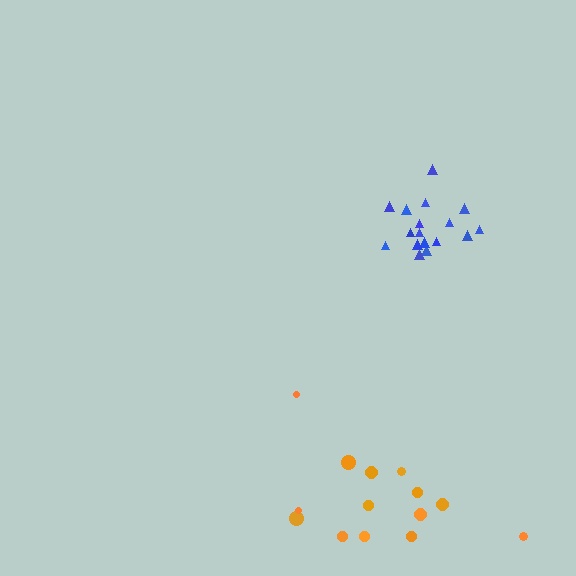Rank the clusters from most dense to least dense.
blue, orange.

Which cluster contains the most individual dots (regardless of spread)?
Blue (17).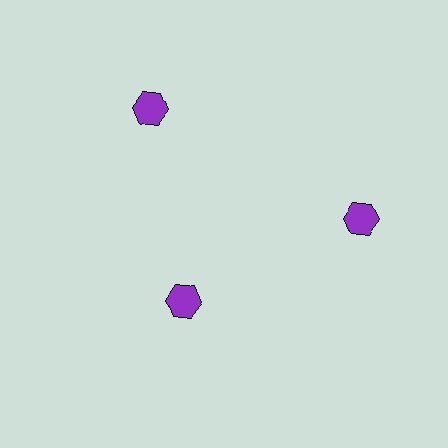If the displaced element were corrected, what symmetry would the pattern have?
It would have 3-fold rotational symmetry — the pattern would map onto itself every 120 degrees.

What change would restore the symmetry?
The symmetry would be restored by moving it outward, back onto the ring so that all 3 hexagons sit at equal angles and equal distance from the center.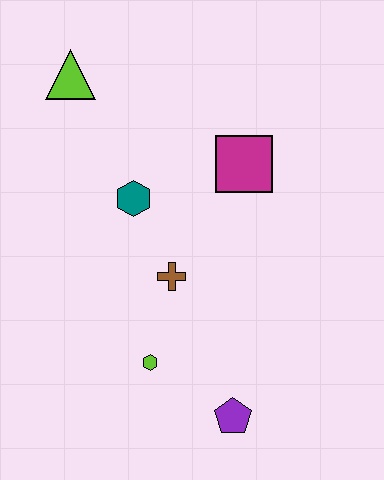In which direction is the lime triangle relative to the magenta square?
The lime triangle is to the left of the magenta square.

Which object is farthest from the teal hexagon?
The purple pentagon is farthest from the teal hexagon.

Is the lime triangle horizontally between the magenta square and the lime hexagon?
No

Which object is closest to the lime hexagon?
The brown cross is closest to the lime hexagon.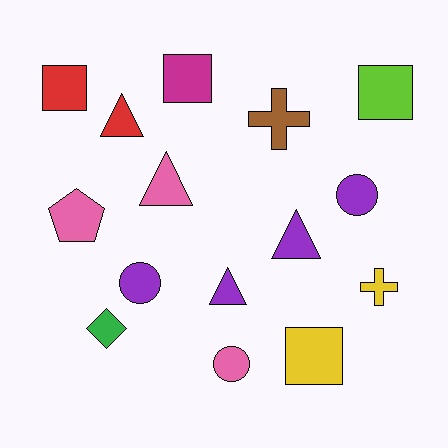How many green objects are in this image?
There is 1 green object.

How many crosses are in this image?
There are 2 crosses.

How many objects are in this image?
There are 15 objects.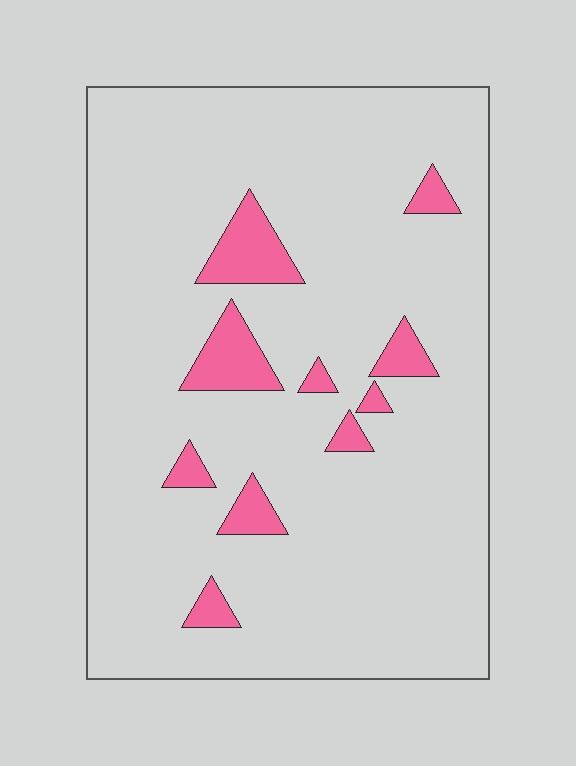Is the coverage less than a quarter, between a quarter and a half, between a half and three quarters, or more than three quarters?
Less than a quarter.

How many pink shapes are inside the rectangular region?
10.